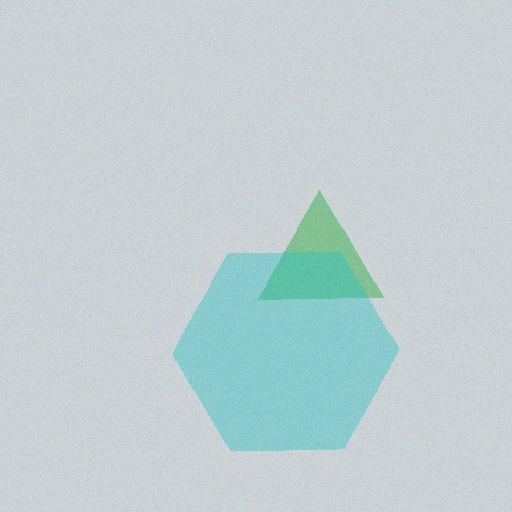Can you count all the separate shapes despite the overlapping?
Yes, there are 2 separate shapes.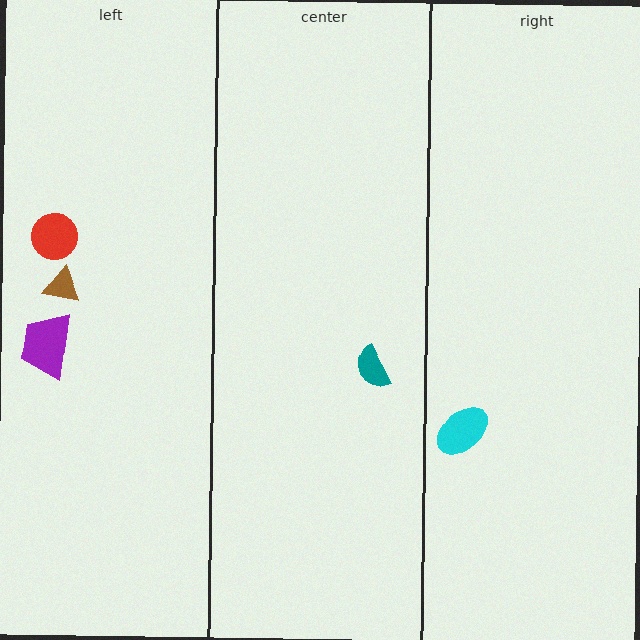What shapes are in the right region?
The cyan ellipse.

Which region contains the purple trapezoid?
The left region.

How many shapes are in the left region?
3.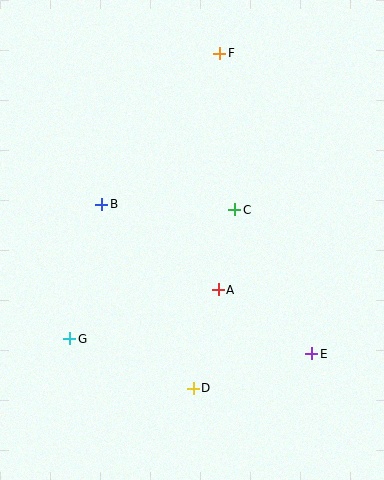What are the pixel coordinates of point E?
Point E is at (312, 354).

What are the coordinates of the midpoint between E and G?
The midpoint between E and G is at (191, 346).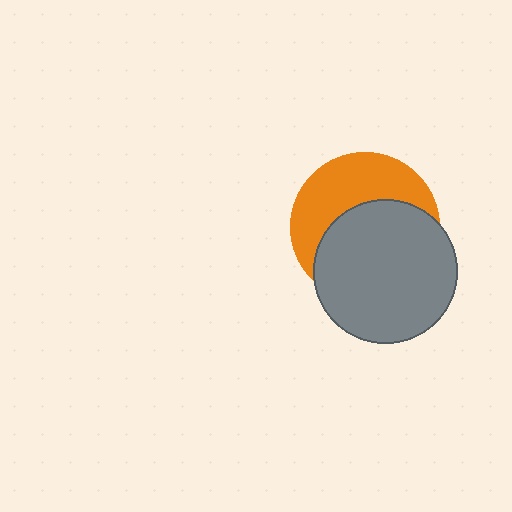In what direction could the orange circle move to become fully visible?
The orange circle could move up. That would shift it out from behind the gray circle entirely.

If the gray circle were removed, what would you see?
You would see the complete orange circle.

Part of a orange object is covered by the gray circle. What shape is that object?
It is a circle.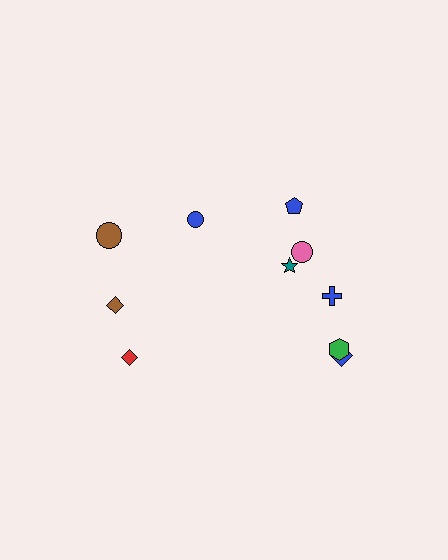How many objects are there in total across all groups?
There are 10 objects.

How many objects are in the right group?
There are 6 objects.